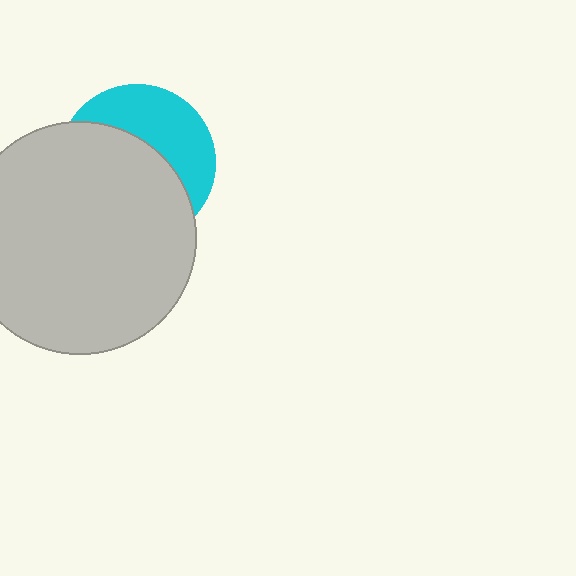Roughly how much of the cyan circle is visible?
A small part of it is visible (roughly 39%).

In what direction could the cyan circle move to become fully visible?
The cyan circle could move up. That would shift it out from behind the light gray circle entirely.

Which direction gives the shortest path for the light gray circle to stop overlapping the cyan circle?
Moving down gives the shortest separation.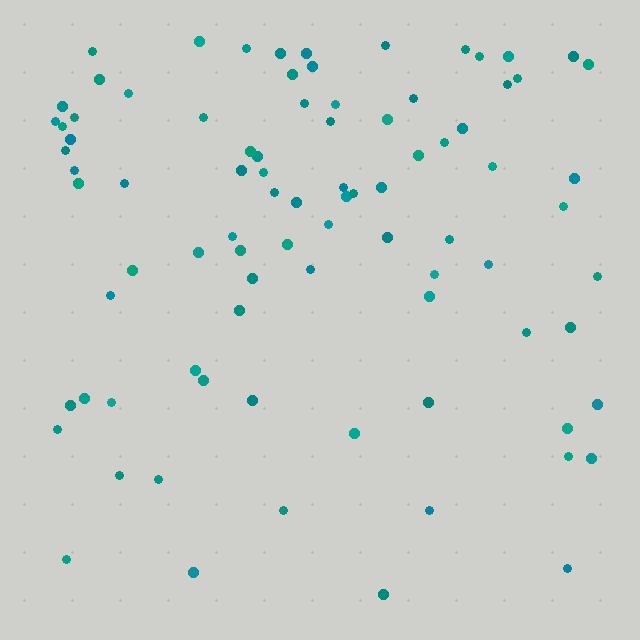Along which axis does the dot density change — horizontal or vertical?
Vertical.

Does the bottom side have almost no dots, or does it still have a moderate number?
Still a moderate number, just noticeably fewer than the top.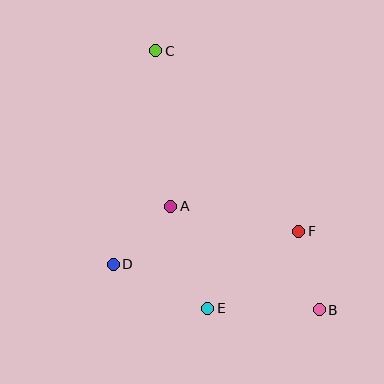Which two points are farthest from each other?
Points B and C are farthest from each other.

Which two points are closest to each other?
Points B and F are closest to each other.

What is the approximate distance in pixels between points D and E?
The distance between D and E is approximately 104 pixels.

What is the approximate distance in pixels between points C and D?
The distance between C and D is approximately 218 pixels.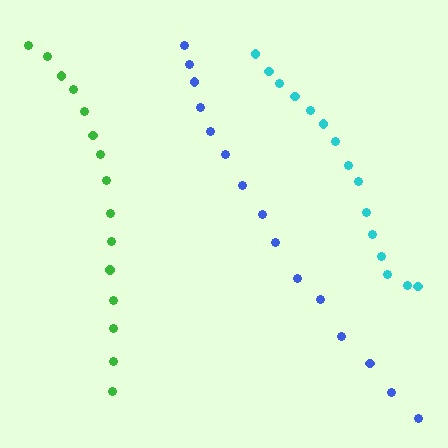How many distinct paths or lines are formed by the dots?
There are 3 distinct paths.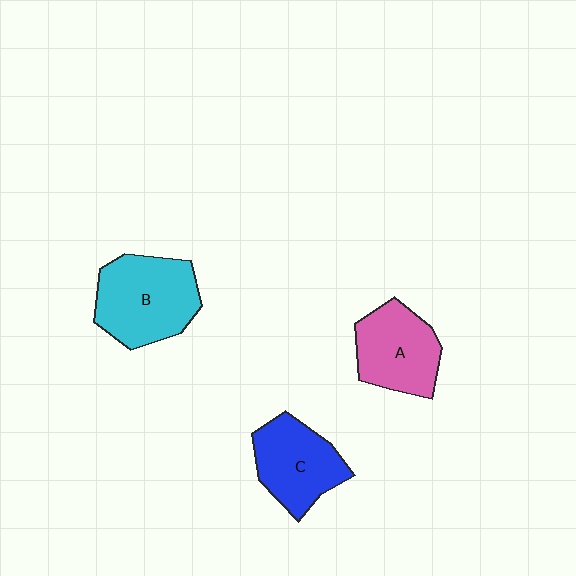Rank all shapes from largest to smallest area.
From largest to smallest: B (cyan), A (pink), C (blue).